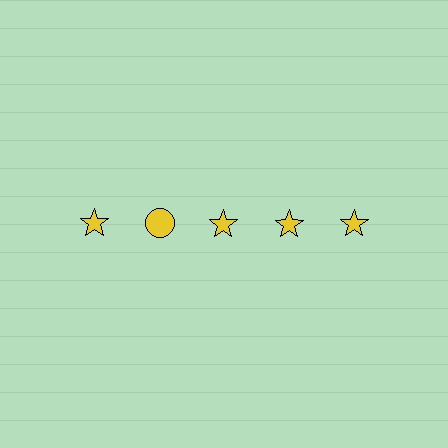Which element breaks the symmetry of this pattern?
The yellow circle in the top row, second from left column breaks the symmetry. All other shapes are yellow stars.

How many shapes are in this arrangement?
There are 5 shapes arranged in a grid pattern.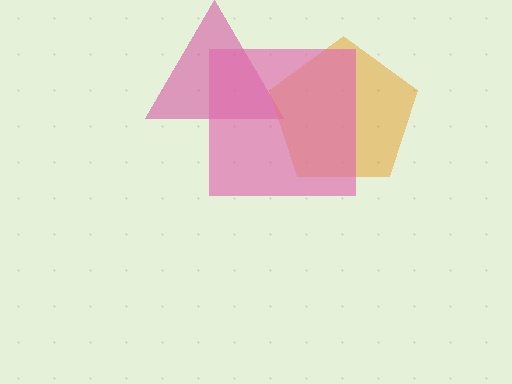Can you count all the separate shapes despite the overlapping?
Yes, there are 3 separate shapes.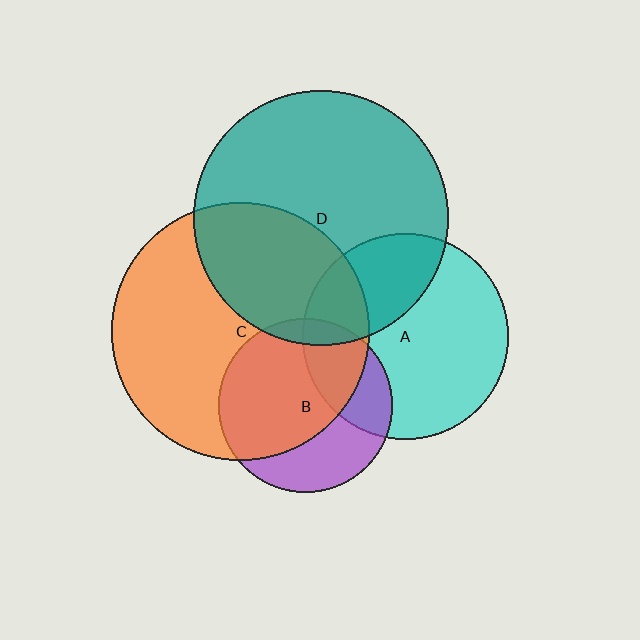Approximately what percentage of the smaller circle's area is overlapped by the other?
Approximately 20%.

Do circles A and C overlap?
Yes.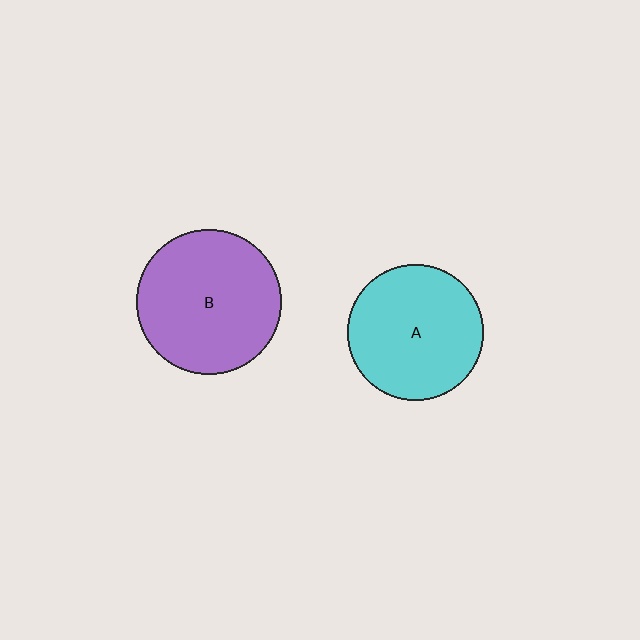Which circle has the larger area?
Circle B (purple).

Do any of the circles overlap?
No, none of the circles overlap.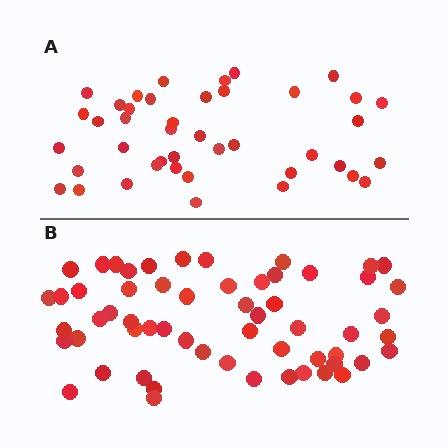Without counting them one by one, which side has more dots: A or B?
Region B (the bottom region) has more dots.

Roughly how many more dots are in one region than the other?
Region B has approximately 15 more dots than region A.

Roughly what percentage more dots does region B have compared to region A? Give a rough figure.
About 40% more.